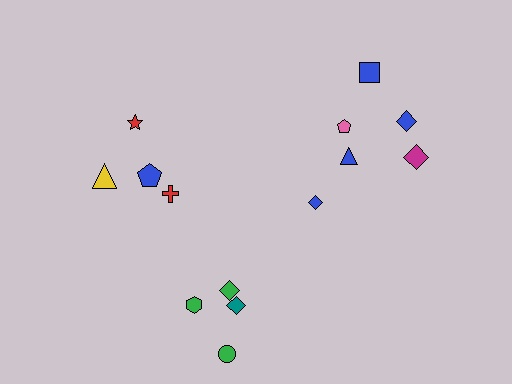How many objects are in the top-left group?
There are 4 objects.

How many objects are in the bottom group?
There are 4 objects.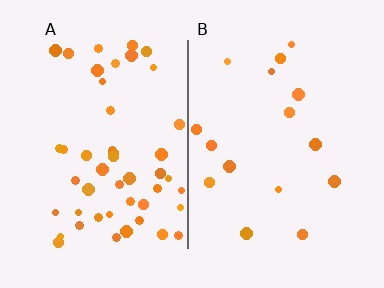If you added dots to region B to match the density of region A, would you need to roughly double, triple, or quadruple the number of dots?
Approximately triple.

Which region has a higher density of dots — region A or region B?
A (the left).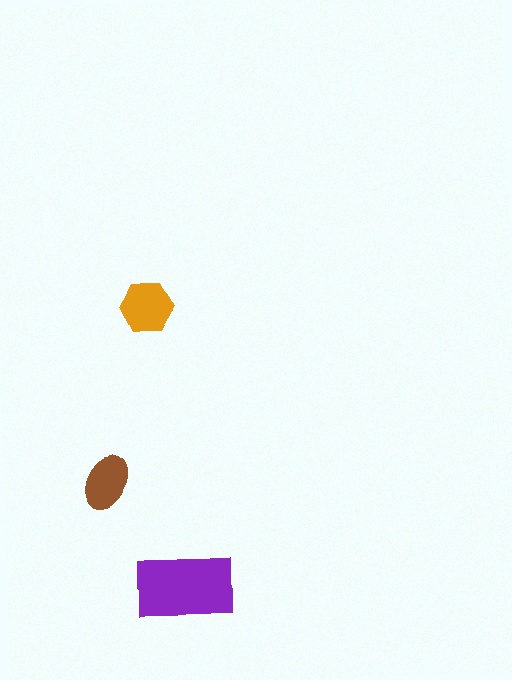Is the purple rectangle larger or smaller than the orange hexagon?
Larger.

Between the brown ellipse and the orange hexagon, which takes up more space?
The orange hexagon.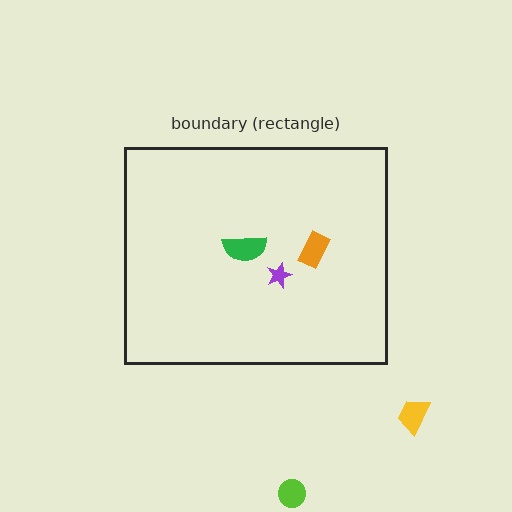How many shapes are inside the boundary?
3 inside, 2 outside.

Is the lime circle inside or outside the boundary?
Outside.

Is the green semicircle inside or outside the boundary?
Inside.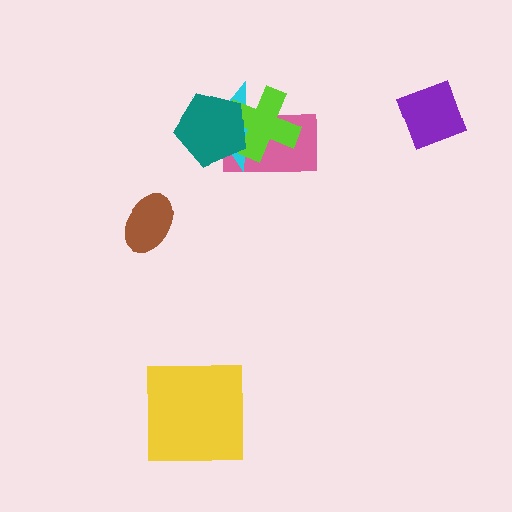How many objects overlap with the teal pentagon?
3 objects overlap with the teal pentagon.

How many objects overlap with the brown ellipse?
0 objects overlap with the brown ellipse.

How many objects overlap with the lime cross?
3 objects overlap with the lime cross.